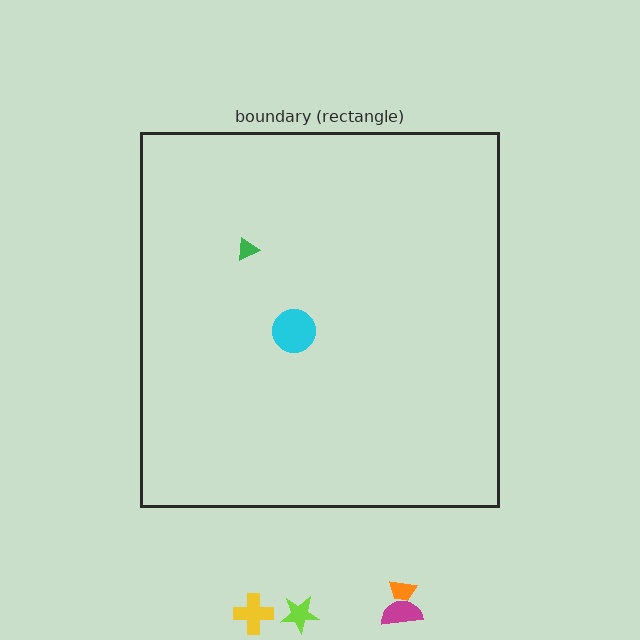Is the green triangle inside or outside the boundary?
Inside.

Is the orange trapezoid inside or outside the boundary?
Outside.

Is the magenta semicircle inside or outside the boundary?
Outside.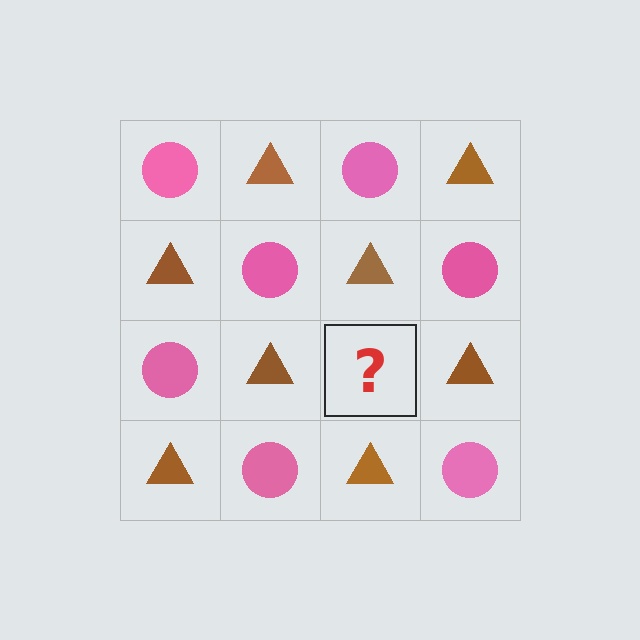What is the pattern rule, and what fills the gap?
The rule is that it alternates pink circle and brown triangle in a checkerboard pattern. The gap should be filled with a pink circle.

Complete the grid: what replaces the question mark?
The question mark should be replaced with a pink circle.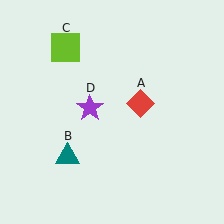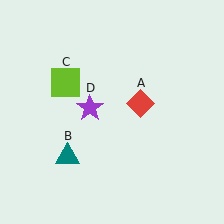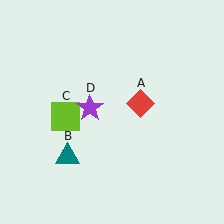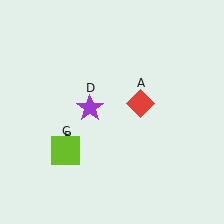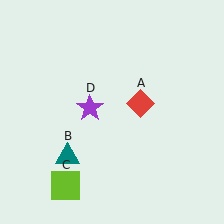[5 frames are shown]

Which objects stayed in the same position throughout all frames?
Red diamond (object A) and teal triangle (object B) and purple star (object D) remained stationary.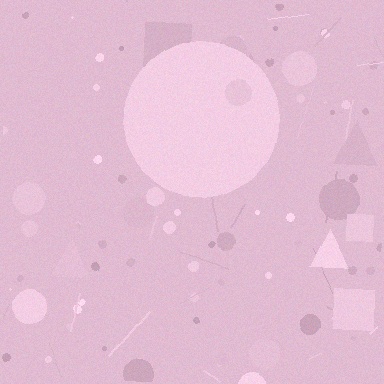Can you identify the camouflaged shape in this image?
The camouflaged shape is a circle.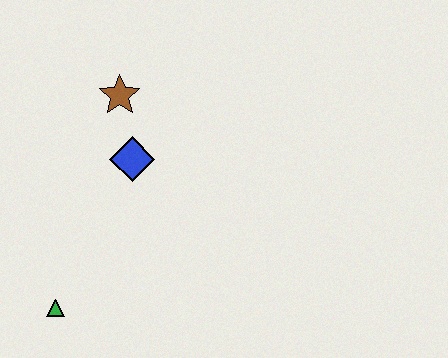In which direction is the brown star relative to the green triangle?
The brown star is above the green triangle.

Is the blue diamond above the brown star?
No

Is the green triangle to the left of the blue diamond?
Yes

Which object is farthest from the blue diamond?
The green triangle is farthest from the blue diamond.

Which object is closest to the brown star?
The blue diamond is closest to the brown star.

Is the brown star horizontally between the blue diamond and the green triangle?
Yes